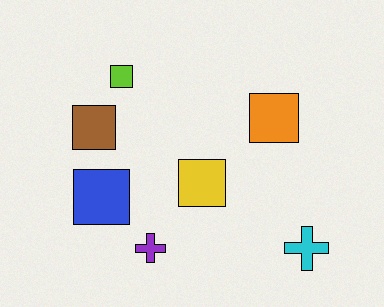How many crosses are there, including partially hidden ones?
There are 2 crosses.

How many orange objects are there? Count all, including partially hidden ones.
There is 1 orange object.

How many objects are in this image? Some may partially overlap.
There are 7 objects.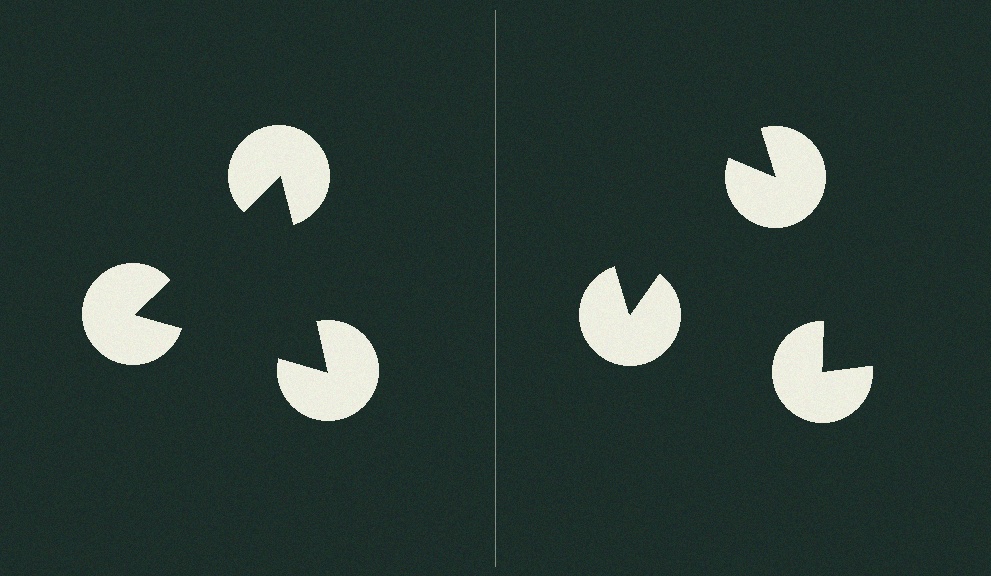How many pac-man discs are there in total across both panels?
6 — 3 on each side.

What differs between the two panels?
The pac-man discs are positioned identically on both sides; only the wedge orientations differ. On the left they align to a triangle; on the right they are misaligned.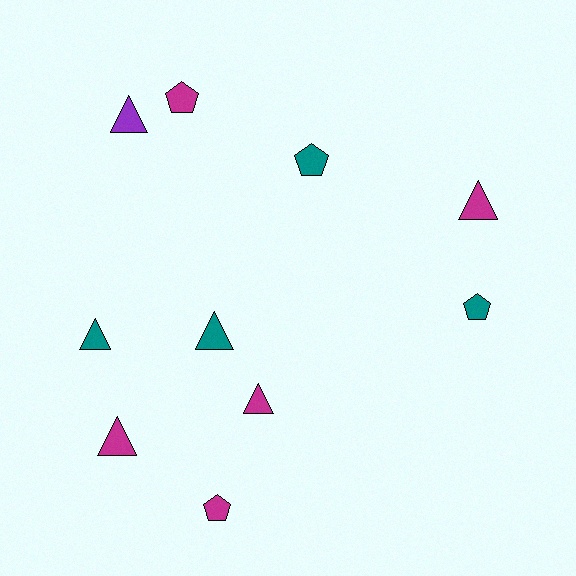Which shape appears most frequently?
Triangle, with 6 objects.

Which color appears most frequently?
Magenta, with 5 objects.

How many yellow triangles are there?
There are no yellow triangles.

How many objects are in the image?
There are 10 objects.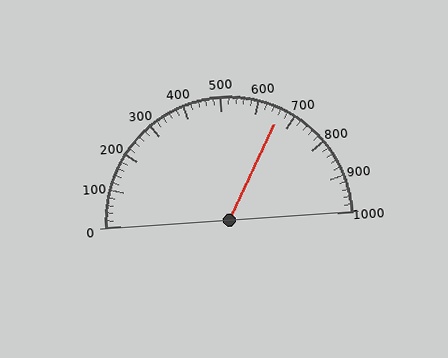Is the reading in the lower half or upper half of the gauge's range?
The reading is in the upper half of the range (0 to 1000).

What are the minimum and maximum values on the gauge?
The gauge ranges from 0 to 1000.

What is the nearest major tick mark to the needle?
The nearest major tick mark is 700.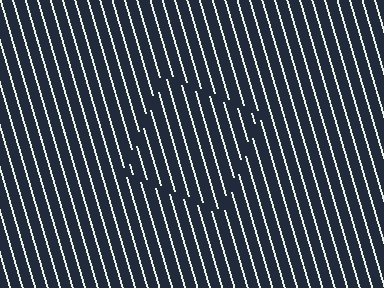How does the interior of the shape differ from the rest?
The interior of the shape contains the same grating, shifted by half a period — the contour is defined by the phase discontinuity where line-ends from the inner and outer gratings abut.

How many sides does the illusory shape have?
4 sides — the line-ends trace a square.